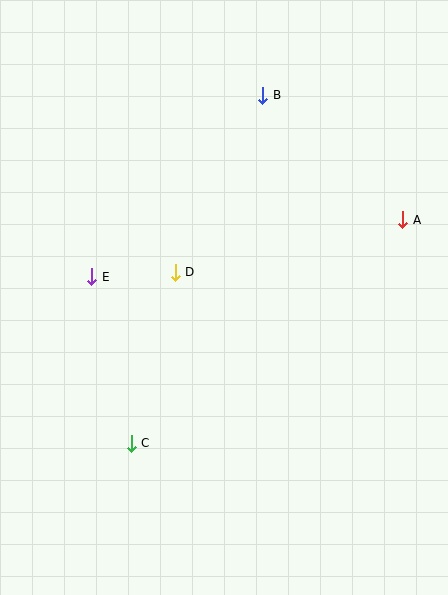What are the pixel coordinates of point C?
Point C is at (131, 443).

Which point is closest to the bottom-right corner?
Point C is closest to the bottom-right corner.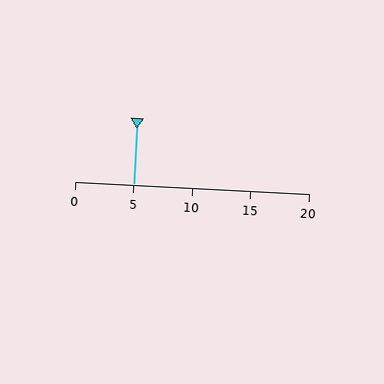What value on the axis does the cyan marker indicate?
The marker indicates approximately 5.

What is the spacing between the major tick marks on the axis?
The major ticks are spaced 5 apart.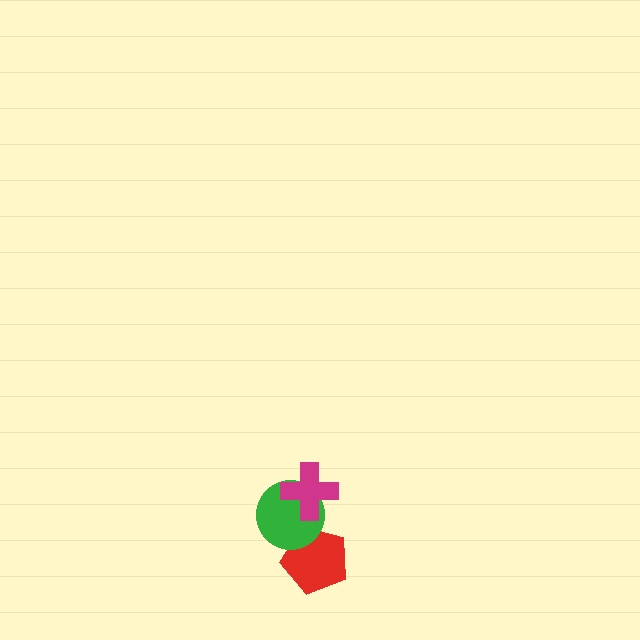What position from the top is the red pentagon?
The red pentagon is 3rd from the top.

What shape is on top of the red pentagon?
The green circle is on top of the red pentagon.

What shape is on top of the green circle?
The magenta cross is on top of the green circle.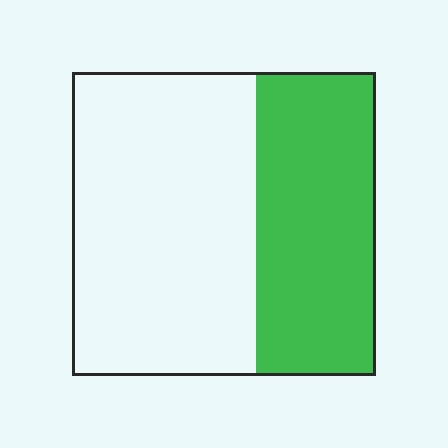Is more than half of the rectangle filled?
No.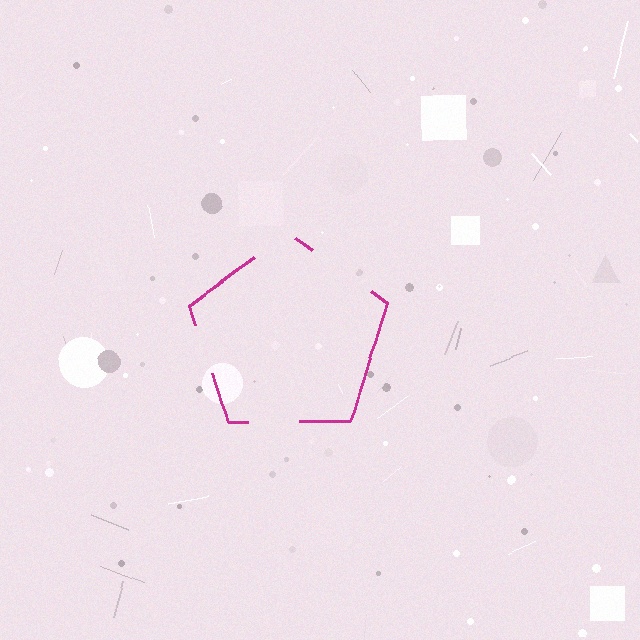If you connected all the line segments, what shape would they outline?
They would outline a pentagon.